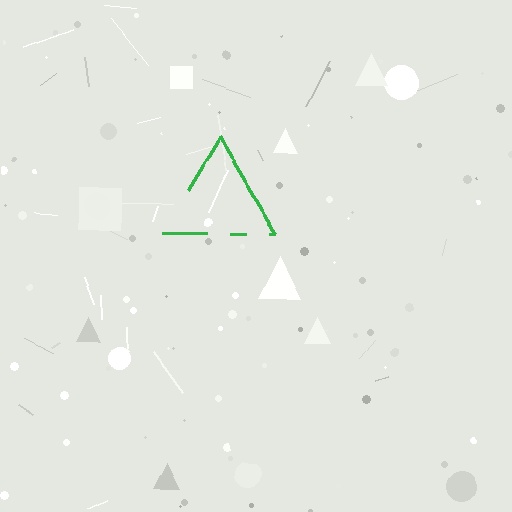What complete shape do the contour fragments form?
The contour fragments form a triangle.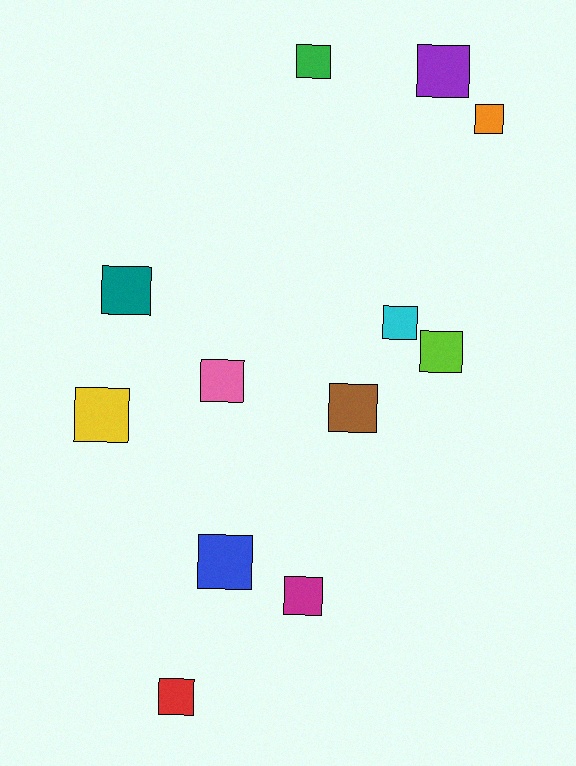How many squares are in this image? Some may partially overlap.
There are 12 squares.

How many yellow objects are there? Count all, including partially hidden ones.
There is 1 yellow object.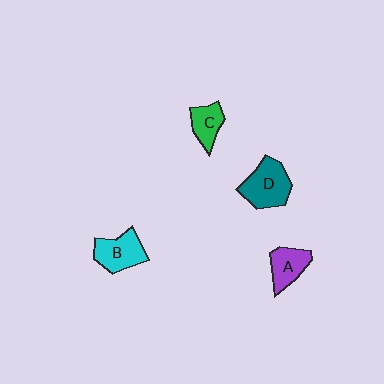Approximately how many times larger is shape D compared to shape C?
Approximately 1.6 times.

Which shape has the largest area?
Shape D (teal).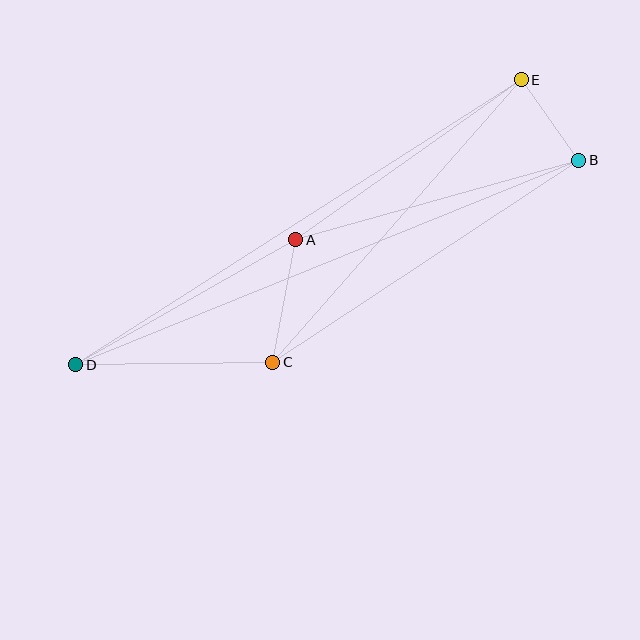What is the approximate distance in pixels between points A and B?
The distance between A and B is approximately 294 pixels.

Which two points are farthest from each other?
Points B and D are farthest from each other.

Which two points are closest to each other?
Points B and E are closest to each other.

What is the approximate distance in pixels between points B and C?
The distance between B and C is approximately 367 pixels.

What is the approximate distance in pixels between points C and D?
The distance between C and D is approximately 197 pixels.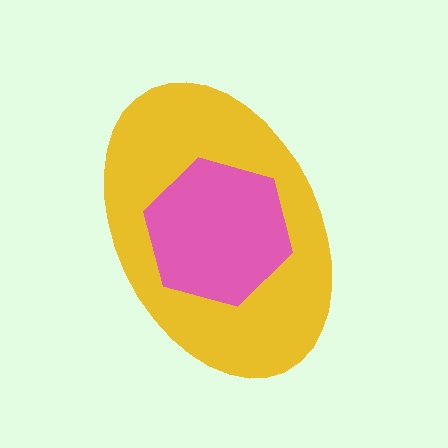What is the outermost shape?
The yellow ellipse.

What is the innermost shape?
The pink hexagon.